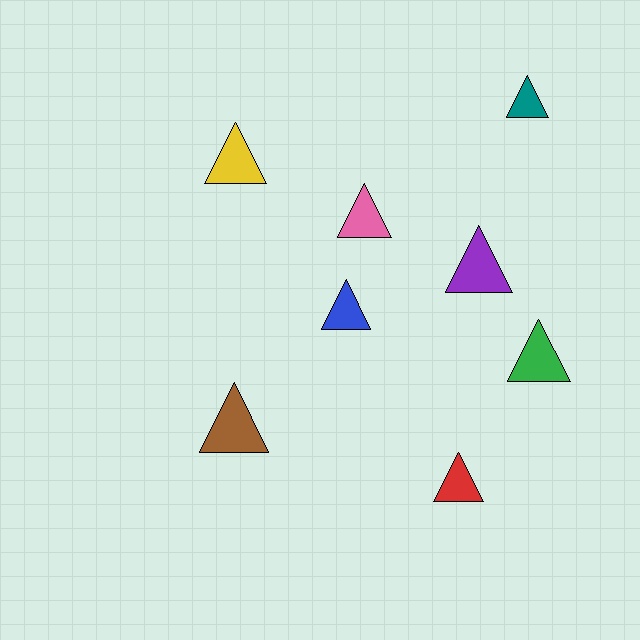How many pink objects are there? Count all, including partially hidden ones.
There is 1 pink object.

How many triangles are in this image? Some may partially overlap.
There are 8 triangles.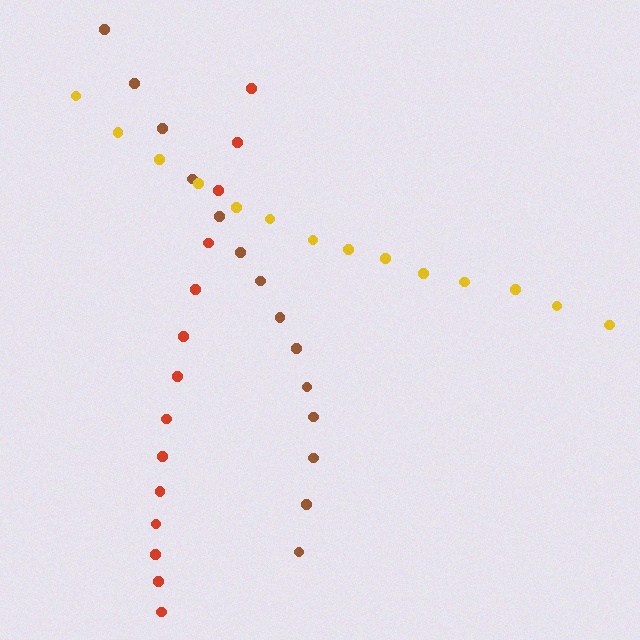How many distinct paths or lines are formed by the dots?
There are 3 distinct paths.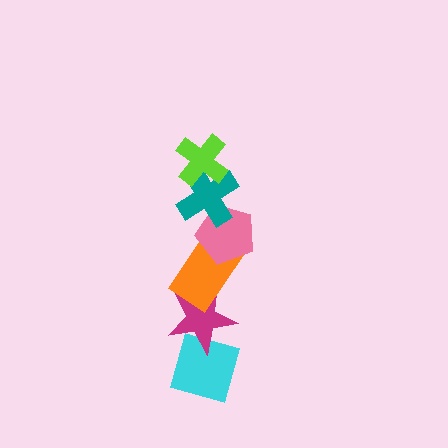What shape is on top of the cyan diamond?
The magenta star is on top of the cyan diamond.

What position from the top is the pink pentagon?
The pink pentagon is 3rd from the top.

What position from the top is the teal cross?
The teal cross is 2nd from the top.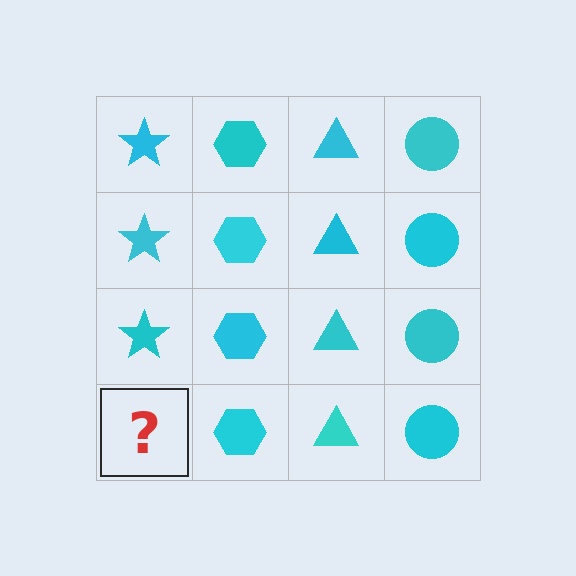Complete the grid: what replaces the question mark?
The question mark should be replaced with a cyan star.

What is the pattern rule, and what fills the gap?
The rule is that each column has a consistent shape. The gap should be filled with a cyan star.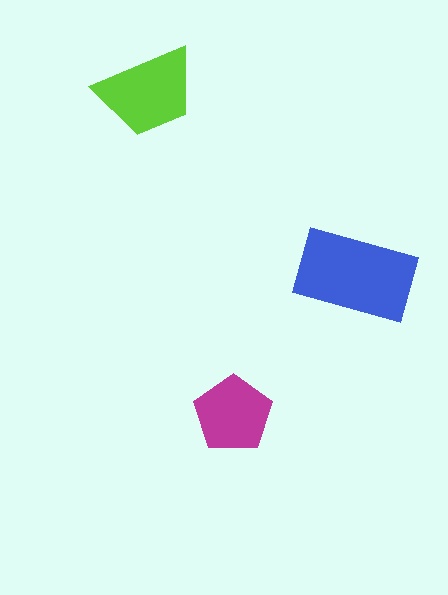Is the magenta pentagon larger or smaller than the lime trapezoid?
Smaller.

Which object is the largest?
The blue rectangle.